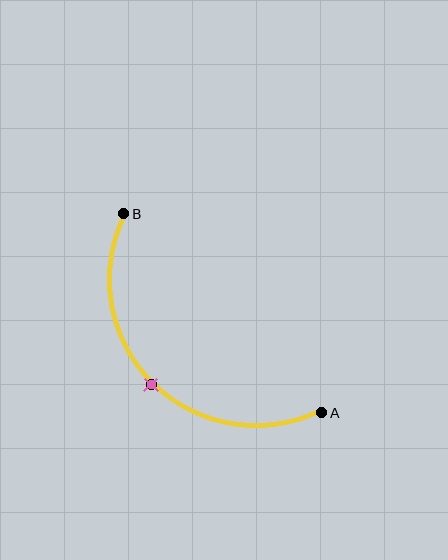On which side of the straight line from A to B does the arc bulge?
The arc bulges below and to the left of the straight line connecting A and B.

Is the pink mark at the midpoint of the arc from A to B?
Yes. The pink mark lies on the arc at equal arc-length from both A and B — it is the arc midpoint.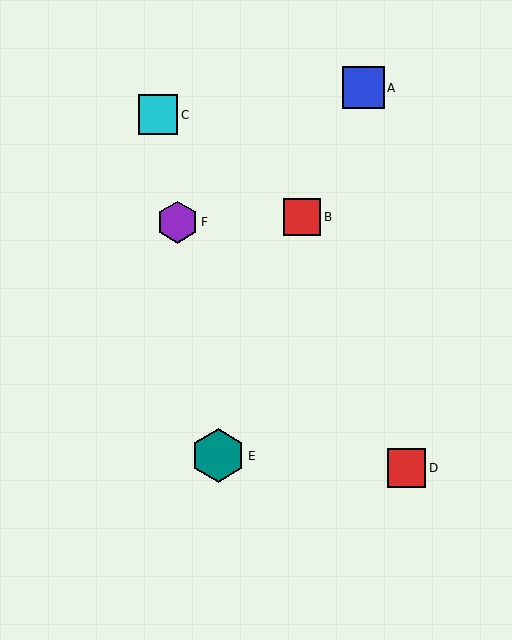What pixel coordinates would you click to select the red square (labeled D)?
Click at (407, 468) to select the red square D.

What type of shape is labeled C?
Shape C is a cyan square.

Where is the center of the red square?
The center of the red square is at (407, 468).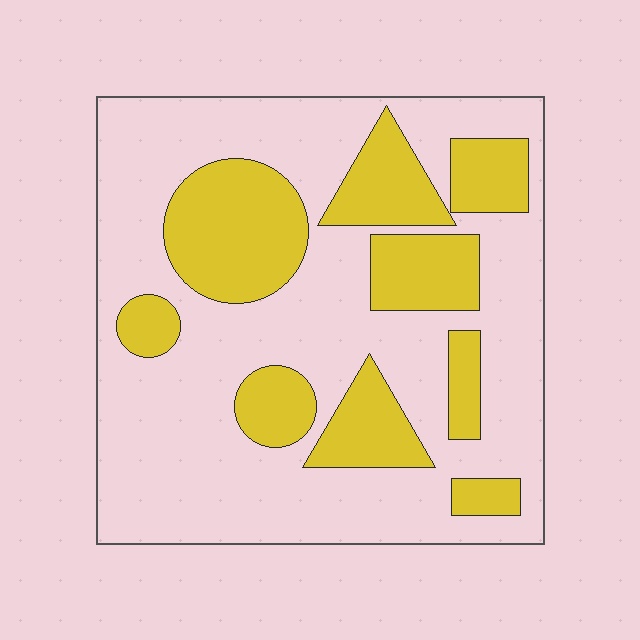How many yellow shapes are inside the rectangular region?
9.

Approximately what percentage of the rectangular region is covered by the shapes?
Approximately 30%.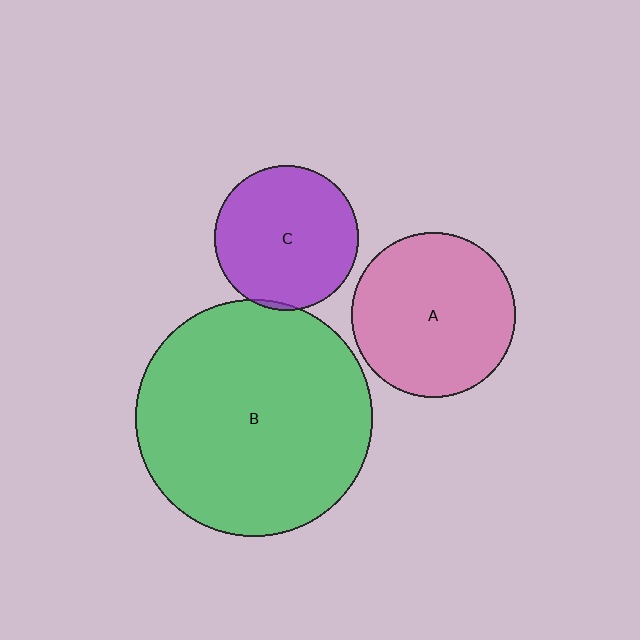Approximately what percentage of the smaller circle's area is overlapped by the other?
Approximately 5%.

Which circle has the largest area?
Circle B (green).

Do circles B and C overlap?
Yes.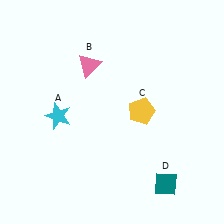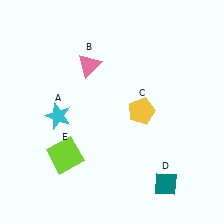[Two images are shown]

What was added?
A lime square (E) was added in Image 2.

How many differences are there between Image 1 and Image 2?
There is 1 difference between the two images.